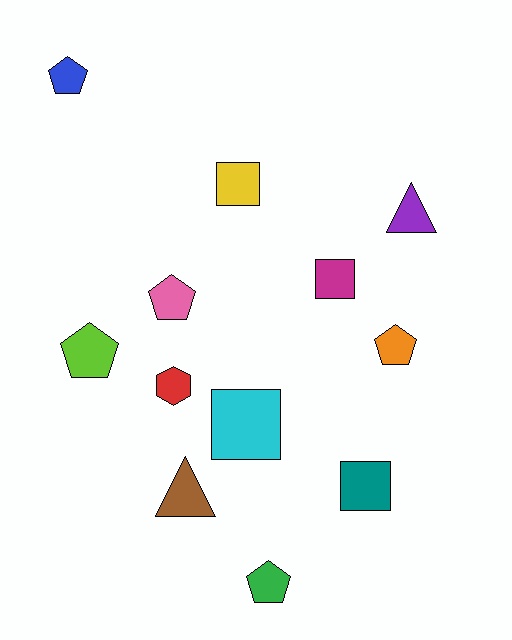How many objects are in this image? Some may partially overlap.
There are 12 objects.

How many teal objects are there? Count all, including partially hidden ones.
There is 1 teal object.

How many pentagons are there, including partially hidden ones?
There are 5 pentagons.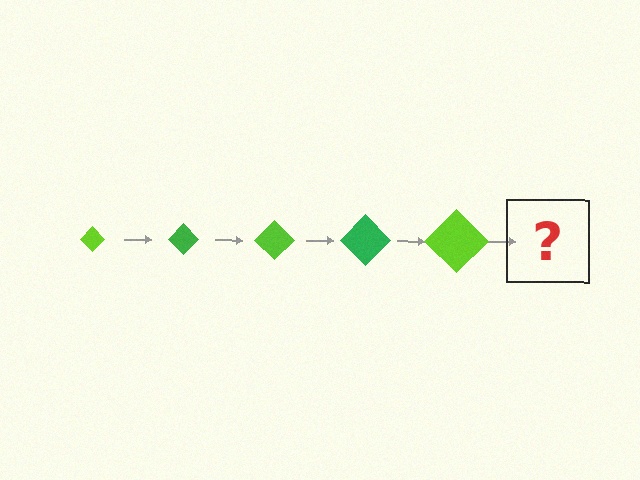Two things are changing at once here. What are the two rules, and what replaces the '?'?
The two rules are that the diamond grows larger each step and the color cycles through lime and green. The '?' should be a green diamond, larger than the previous one.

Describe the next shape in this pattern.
It should be a green diamond, larger than the previous one.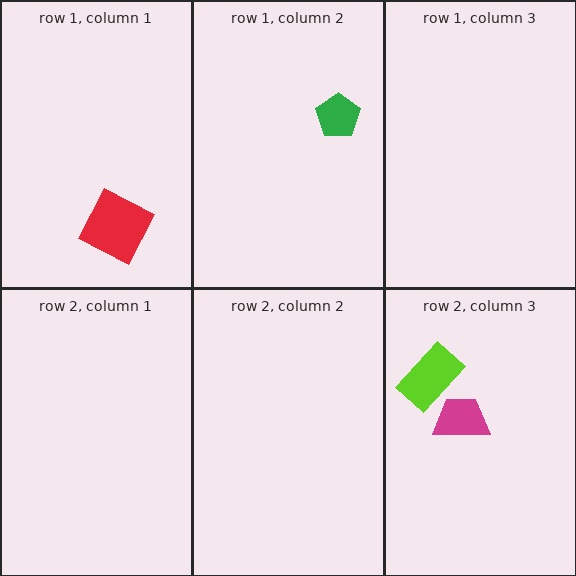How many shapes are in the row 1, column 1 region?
1.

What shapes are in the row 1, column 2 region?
The green pentagon.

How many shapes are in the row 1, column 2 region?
1.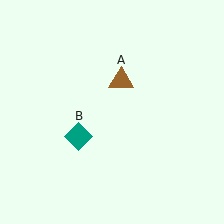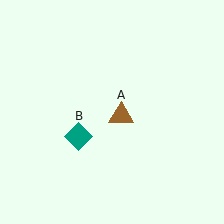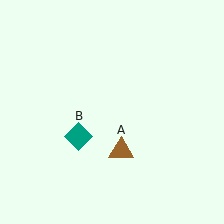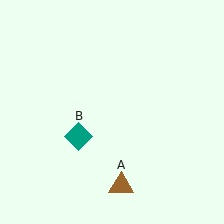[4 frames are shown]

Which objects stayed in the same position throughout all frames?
Teal diamond (object B) remained stationary.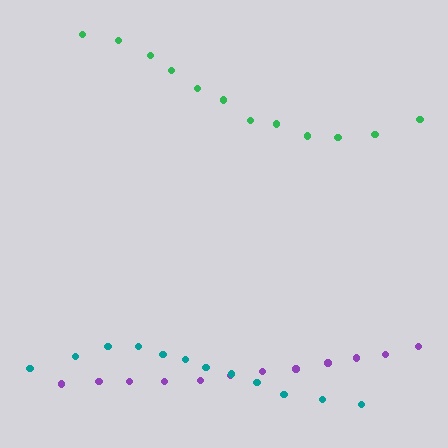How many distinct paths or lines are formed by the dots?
There are 3 distinct paths.